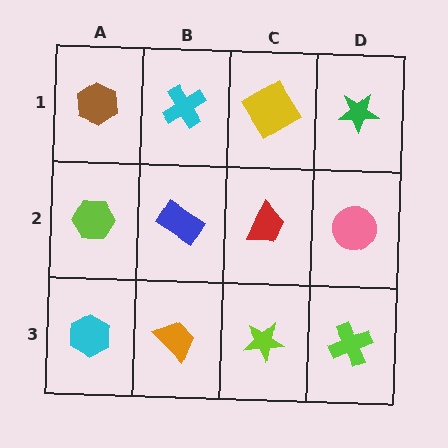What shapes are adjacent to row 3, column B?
A blue rectangle (row 2, column B), a cyan hexagon (row 3, column A), a lime star (row 3, column C).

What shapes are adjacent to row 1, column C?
A red trapezoid (row 2, column C), a cyan cross (row 1, column B), a green star (row 1, column D).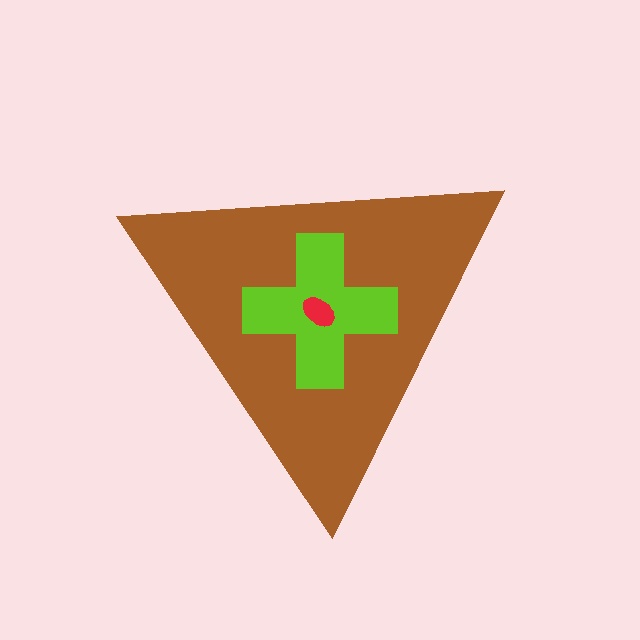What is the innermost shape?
The red ellipse.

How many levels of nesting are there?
3.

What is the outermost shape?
The brown triangle.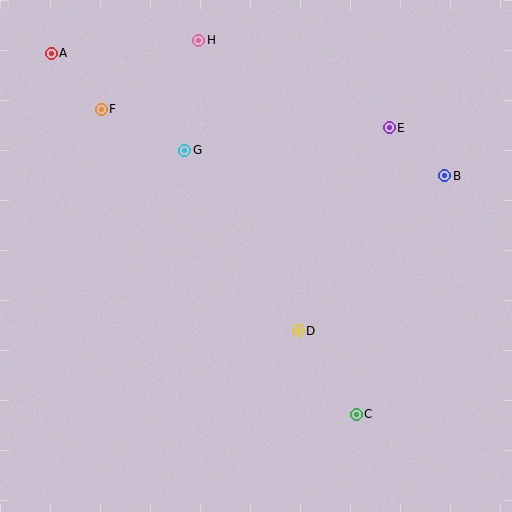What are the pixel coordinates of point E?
Point E is at (389, 128).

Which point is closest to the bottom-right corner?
Point C is closest to the bottom-right corner.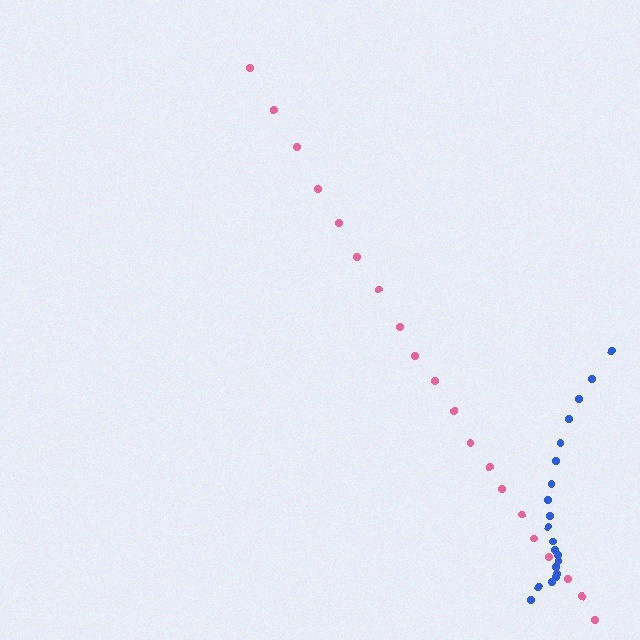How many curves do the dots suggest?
There are 2 distinct paths.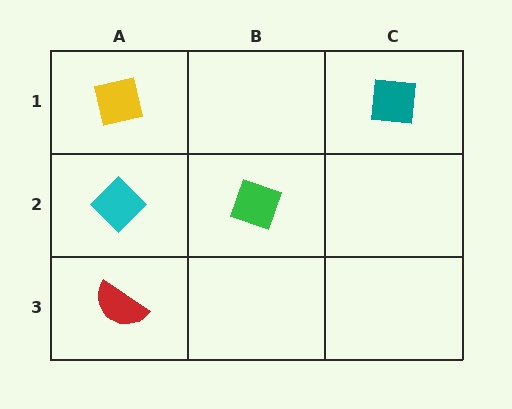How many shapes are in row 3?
1 shape.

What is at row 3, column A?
A red semicircle.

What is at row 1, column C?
A teal square.